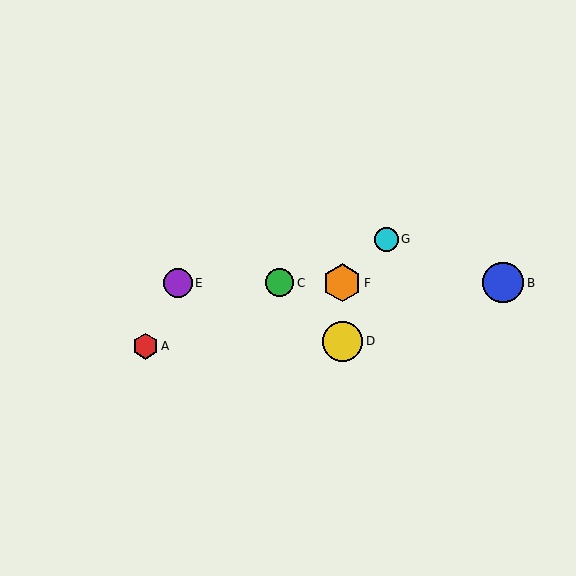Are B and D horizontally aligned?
No, B is at y≈283 and D is at y≈341.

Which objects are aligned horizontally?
Objects B, C, E, F are aligned horizontally.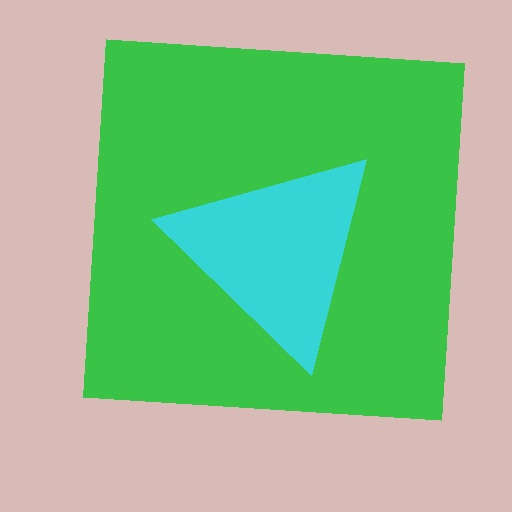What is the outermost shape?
The green square.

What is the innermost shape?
The cyan triangle.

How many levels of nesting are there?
2.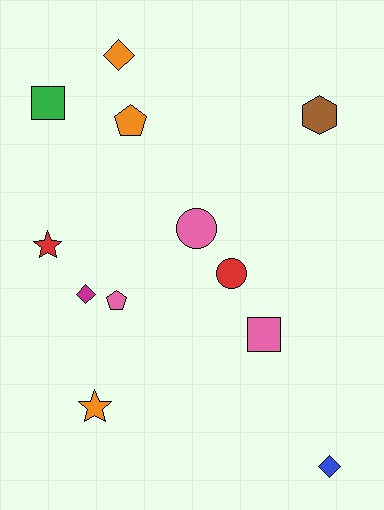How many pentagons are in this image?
There are 2 pentagons.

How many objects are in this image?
There are 12 objects.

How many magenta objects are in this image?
There is 1 magenta object.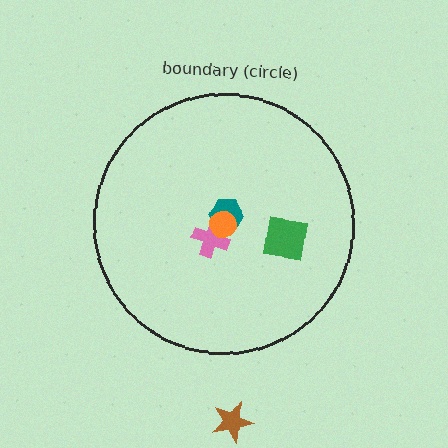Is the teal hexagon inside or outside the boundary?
Inside.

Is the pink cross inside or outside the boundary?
Inside.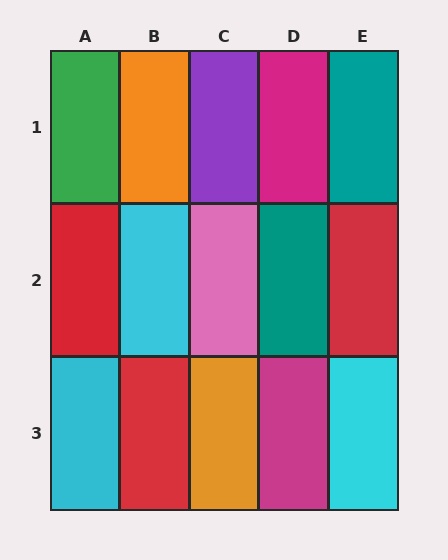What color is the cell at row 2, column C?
Pink.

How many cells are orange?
2 cells are orange.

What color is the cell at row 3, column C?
Orange.